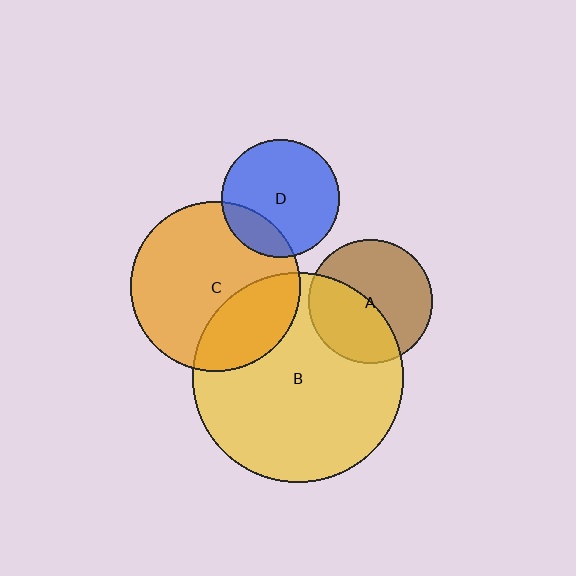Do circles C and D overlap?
Yes.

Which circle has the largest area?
Circle B (yellow).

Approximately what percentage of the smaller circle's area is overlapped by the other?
Approximately 20%.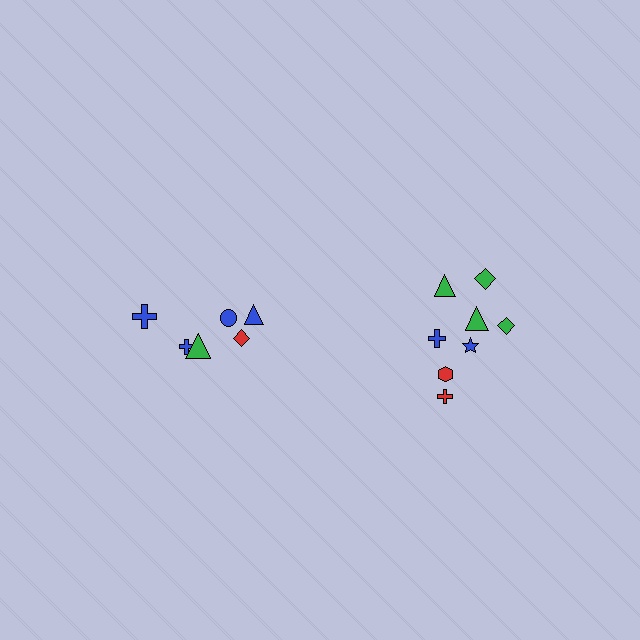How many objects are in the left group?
There are 6 objects.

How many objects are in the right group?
There are 8 objects.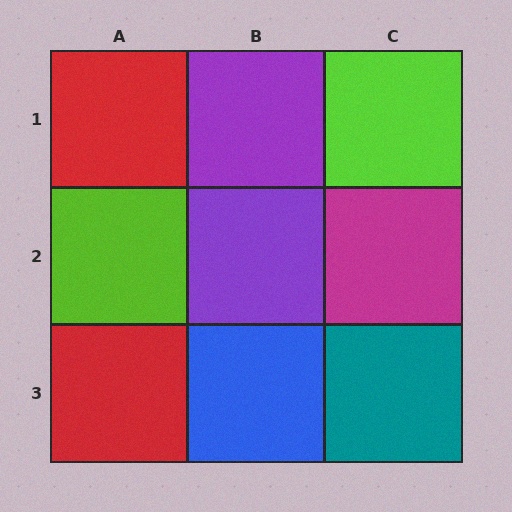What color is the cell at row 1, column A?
Red.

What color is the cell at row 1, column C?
Lime.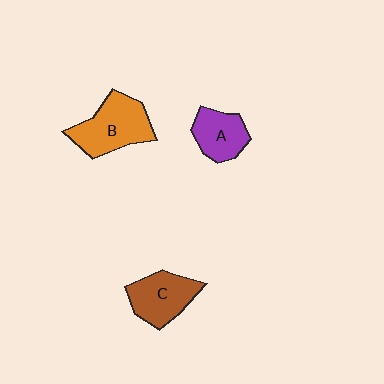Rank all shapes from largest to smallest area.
From largest to smallest: B (orange), C (brown), A (purple).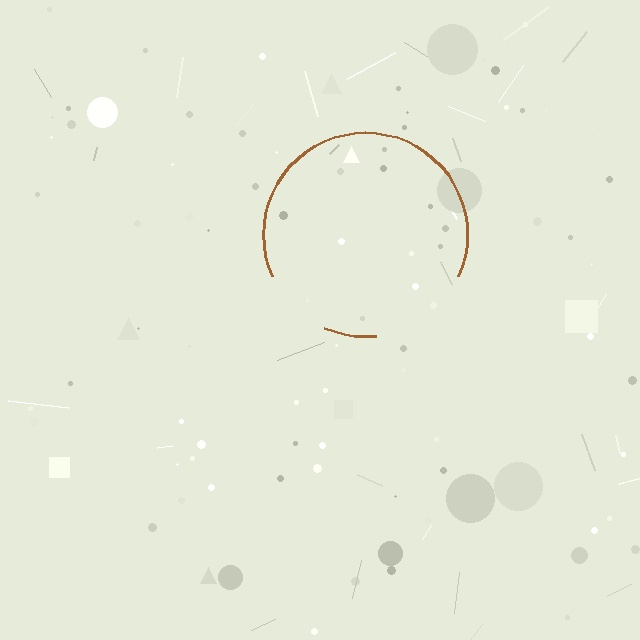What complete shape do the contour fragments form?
The contour fragments form a circle.